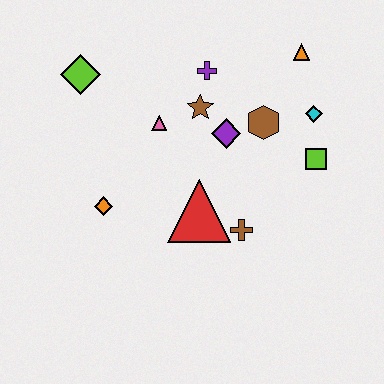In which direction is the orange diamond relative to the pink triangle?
The orange diamond is below the pink triangle.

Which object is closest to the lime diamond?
The pink triangle is closest to the lime diamond.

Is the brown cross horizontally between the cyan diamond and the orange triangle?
No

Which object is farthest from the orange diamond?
The orange triangle is farthest from the orange diamond.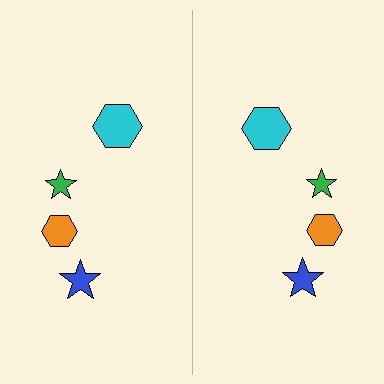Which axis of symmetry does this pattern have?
The pattern has a vertical axis of symmetry running through the center of the image.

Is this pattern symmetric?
Yes, this pattern has bilateral (reflection) symmetry.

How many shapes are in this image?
There are 8 shapes in this image.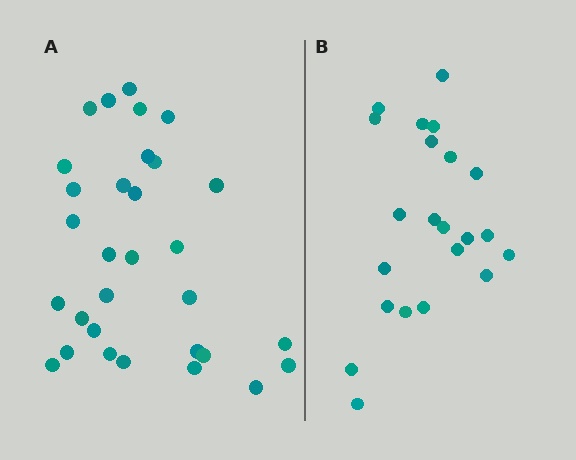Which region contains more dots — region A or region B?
Region A (the left region) has more dots.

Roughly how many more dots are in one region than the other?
Region A has roughly 8 or so more dots than region B.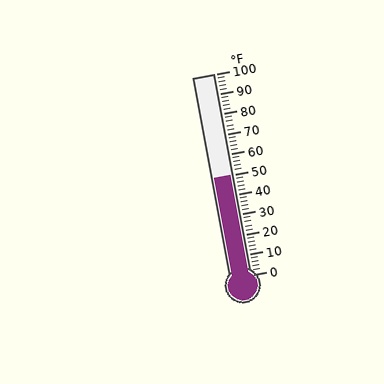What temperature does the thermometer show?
The thermometer shows approximately 50°F.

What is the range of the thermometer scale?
The thermometer scale ranges from 0°F to 100°F.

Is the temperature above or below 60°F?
The temperature is below 60°F.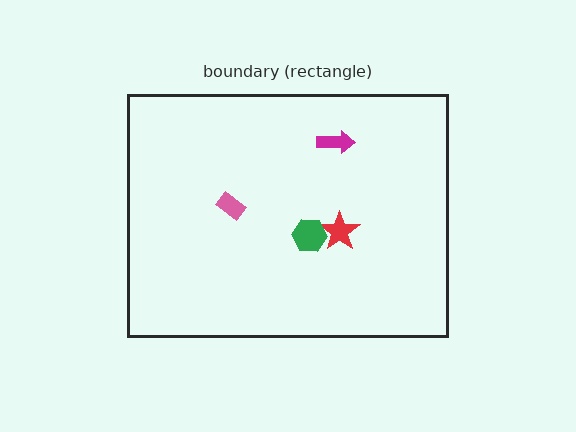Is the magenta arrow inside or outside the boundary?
Inside.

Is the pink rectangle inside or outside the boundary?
Inside.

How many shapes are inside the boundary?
4 inside, 0 outside.